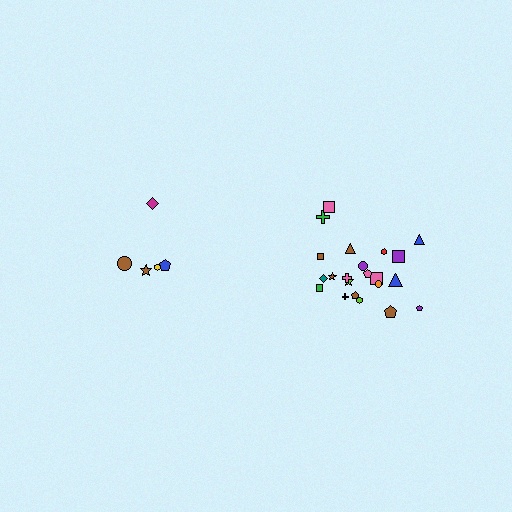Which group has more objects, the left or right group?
The right group.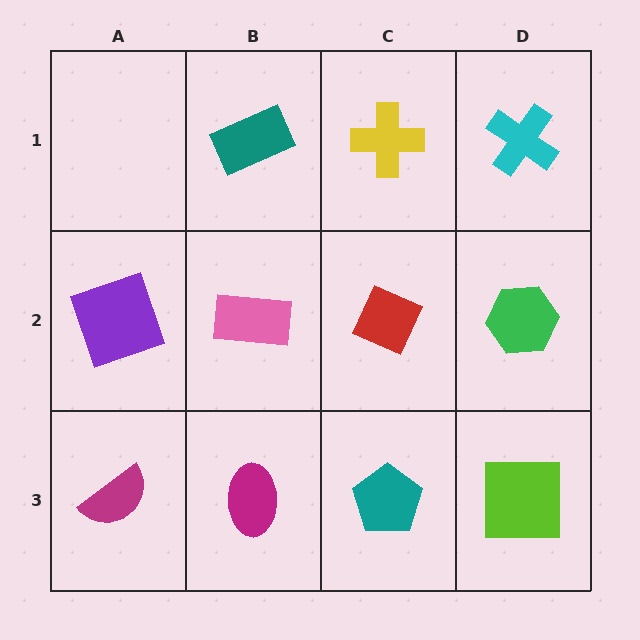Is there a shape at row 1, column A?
No, that cell is empty.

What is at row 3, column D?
A lime square.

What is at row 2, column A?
A purple square.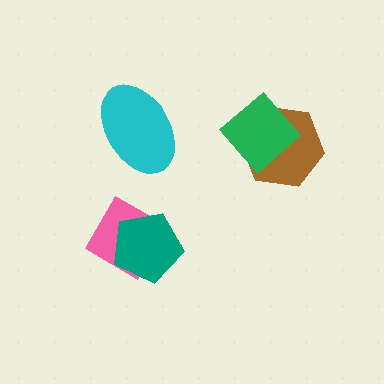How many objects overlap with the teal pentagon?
1 object overlaps with the teal pentagon.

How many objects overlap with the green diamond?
1 object overlaps with the green diamond.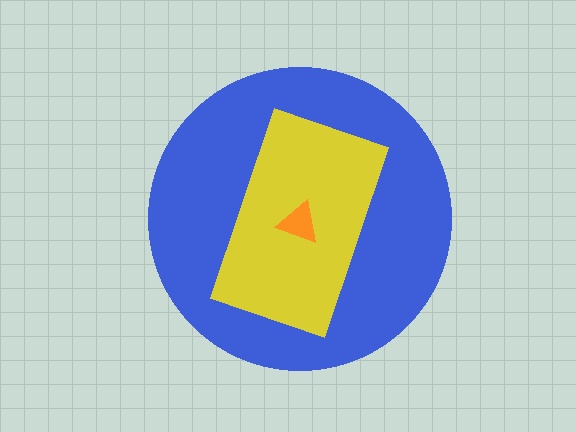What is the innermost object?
The orange triangle.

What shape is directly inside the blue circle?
The yellow rectangle.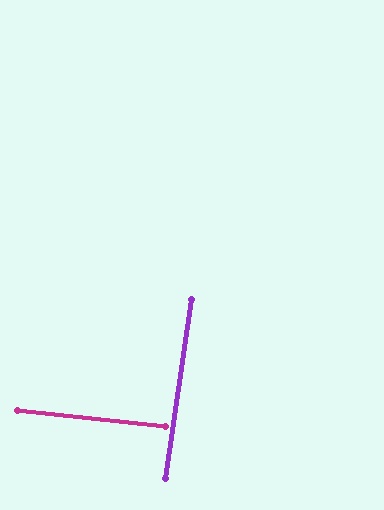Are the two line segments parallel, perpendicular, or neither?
Perpendicular — they meet at approximately 88°.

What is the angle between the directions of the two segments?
Approximately 88 degrees.